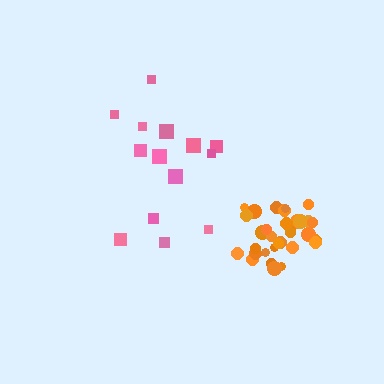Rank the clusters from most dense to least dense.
orange, pink.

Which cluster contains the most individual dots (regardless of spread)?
Orange (34).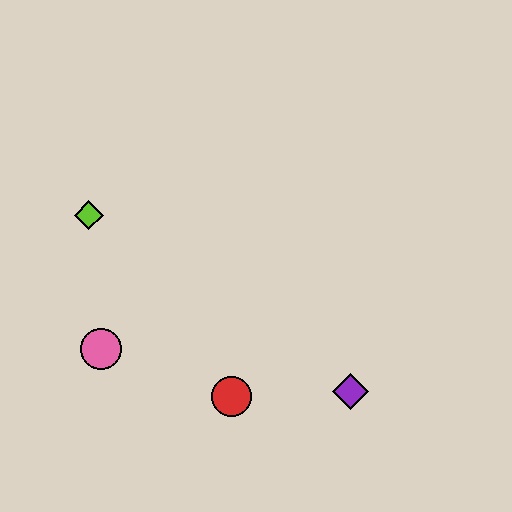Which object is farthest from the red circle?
The lime diamond is farthest from the red circle.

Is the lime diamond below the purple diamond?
No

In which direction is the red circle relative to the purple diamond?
The red circle is to the left of the purple diamond.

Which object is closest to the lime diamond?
The pink circle is closest to the lime diamond.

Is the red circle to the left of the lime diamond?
No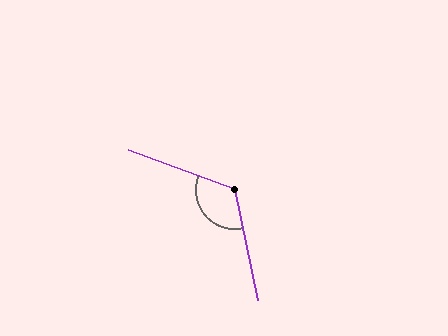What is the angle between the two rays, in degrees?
Approximately 123 degrees.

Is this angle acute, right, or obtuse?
It is obtuse.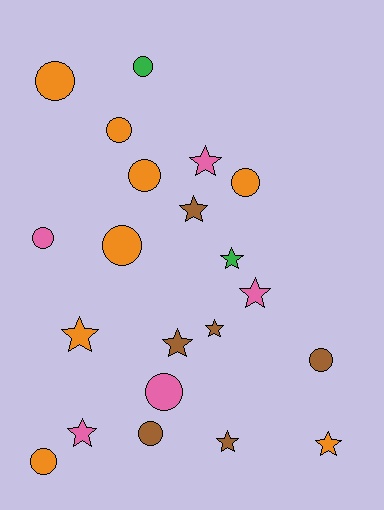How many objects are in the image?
There are 21 objects.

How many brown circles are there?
There are 2 brown circles.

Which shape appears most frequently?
Circle, with 11 objects.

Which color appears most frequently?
Orange, with 8 objects.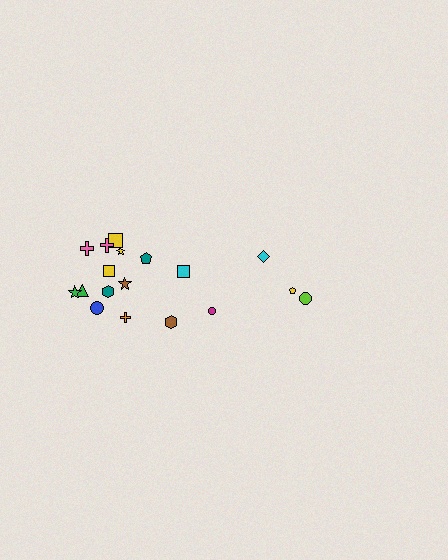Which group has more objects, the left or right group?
The left group.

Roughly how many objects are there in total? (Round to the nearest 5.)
Roughly 20 objects in total.